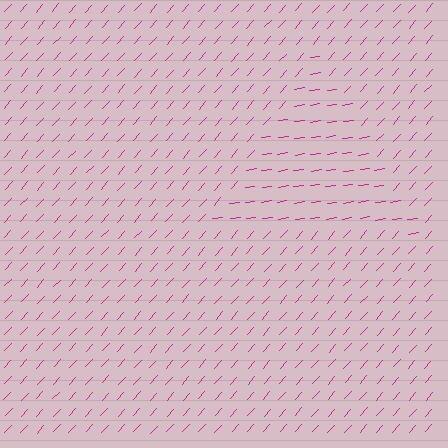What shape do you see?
I see a triangle.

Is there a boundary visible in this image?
Yes, there is a texture boundary formed by a change in line orientation.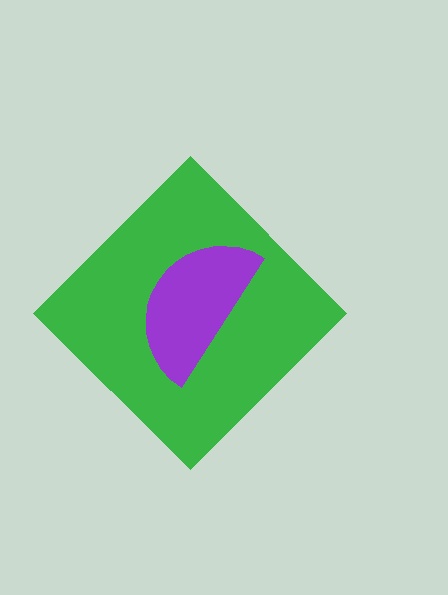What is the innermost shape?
The purple semicircle.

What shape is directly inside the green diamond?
The purple semicircle.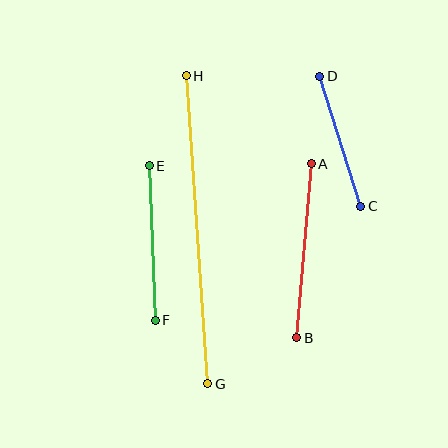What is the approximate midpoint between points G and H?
The midpoint is at approximately (197, 230) pixels.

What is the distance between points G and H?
The distance is approximately 309 pixels.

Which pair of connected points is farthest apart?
Points G and H are farthest apart.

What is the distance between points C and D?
The distance is approximately 137 pixels.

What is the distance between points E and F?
The distance is approximately 154 pixels.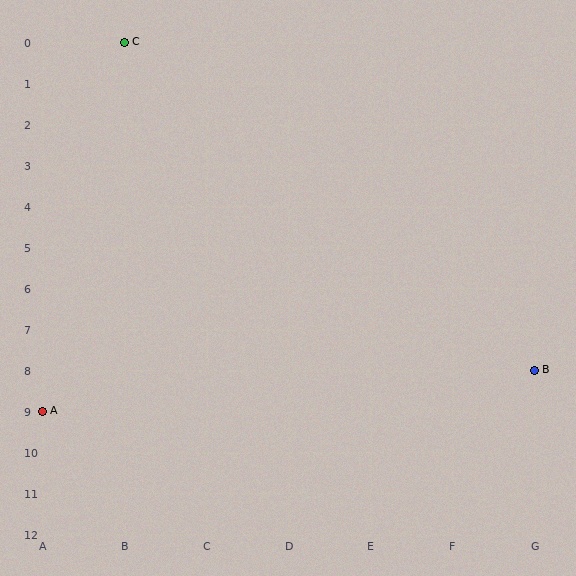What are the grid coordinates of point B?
Point B is at grid coordinates (G, 8).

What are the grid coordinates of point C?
Point C is at grid coordinates (B, 0).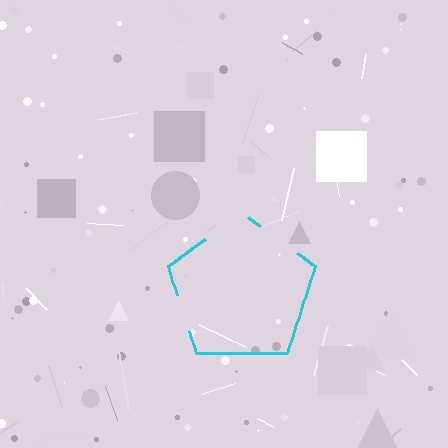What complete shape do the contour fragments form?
The contour fragments form a pentagon.